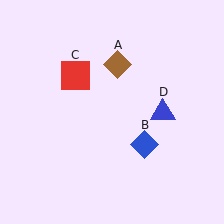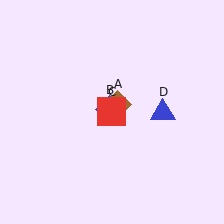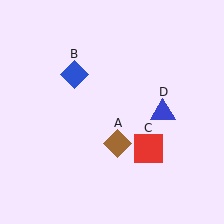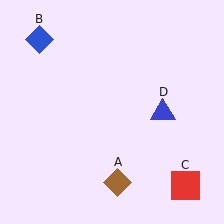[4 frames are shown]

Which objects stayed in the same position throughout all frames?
Blue triangle (object D) remained stationary.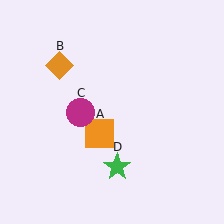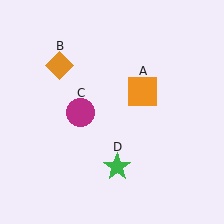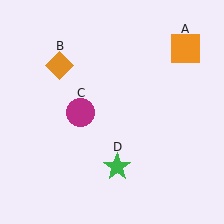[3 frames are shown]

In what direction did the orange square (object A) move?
The orange square (object A) moved up and to the right.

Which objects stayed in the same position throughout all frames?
Orange diamond (object B) and magenta circle (object C) and green star (object D) remained stationary.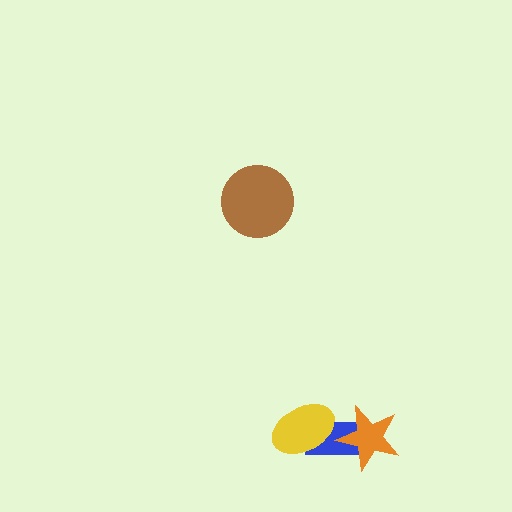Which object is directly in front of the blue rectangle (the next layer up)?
The orange star is directly in front of the blue rectangle.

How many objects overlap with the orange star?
1 object overlaps with the orange star.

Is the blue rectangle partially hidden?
Yes, it is partially covered by another shape.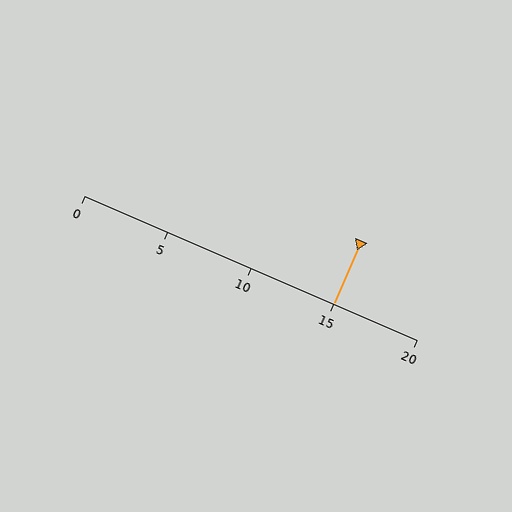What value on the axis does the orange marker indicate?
The marker indicates approximately 15.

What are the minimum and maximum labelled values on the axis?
The axis runs from 0 to 20.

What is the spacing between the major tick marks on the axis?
The major ticks are spaced 5 apart.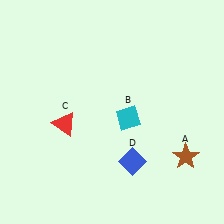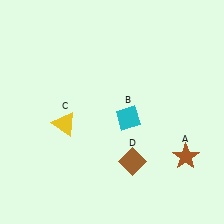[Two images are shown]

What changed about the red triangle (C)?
In Image 1, C is red. In Image 2, it changed to yellow.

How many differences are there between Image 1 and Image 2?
There are 2 differences between the two images.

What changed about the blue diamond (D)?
In Image 1, D is blue. In Image 2, it changed to brown.